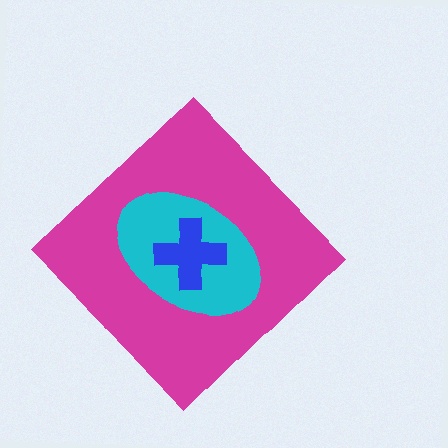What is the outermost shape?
The magenta diamond.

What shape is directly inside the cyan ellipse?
The blue cross.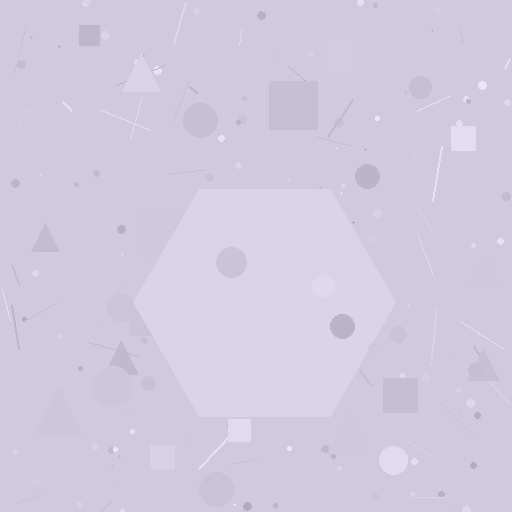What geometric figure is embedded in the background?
A hexagon is embedded in the background.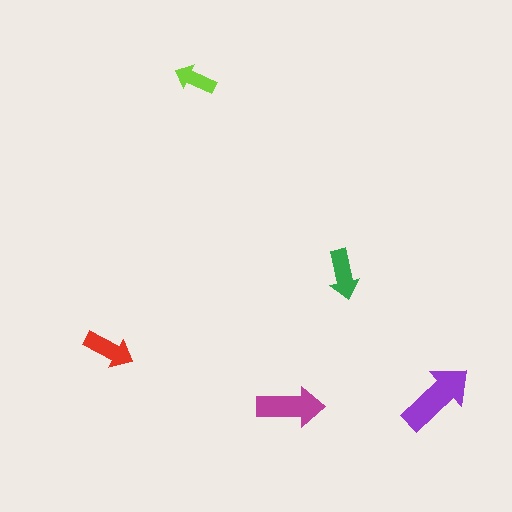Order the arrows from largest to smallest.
the purple one, the magenta one, the red one, the green one, the lime one.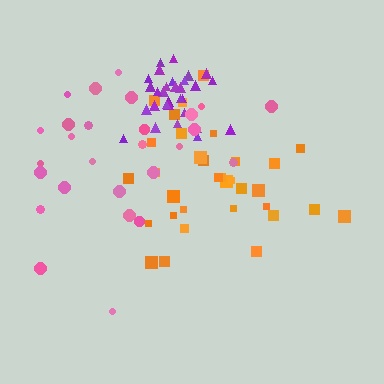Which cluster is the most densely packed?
Purple.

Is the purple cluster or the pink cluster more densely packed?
Purple.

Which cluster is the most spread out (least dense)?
Pink.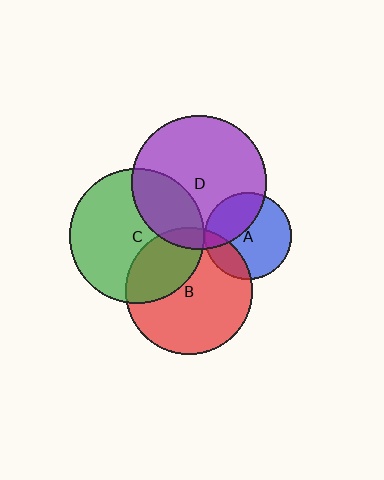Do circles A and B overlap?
Yes.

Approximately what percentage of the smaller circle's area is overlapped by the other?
Approximately 20%.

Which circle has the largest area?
Circle C (green).